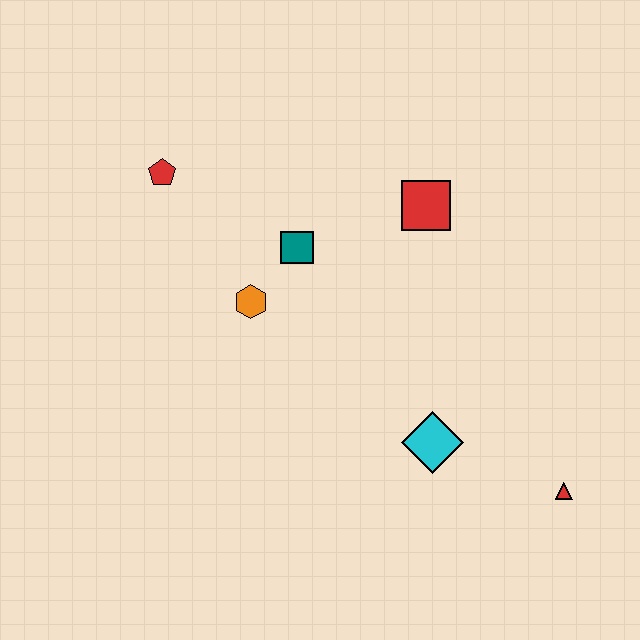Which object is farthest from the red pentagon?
The red triangle is farthest from the red pentagon.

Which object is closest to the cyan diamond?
The red triangle is closest to the cyan diamond.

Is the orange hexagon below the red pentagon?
Yes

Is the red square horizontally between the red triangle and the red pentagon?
Yes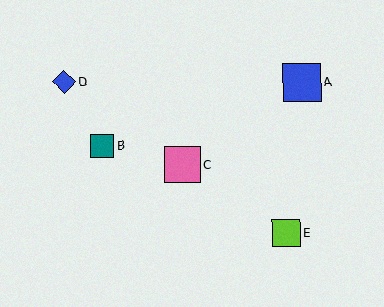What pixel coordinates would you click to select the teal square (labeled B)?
Click at (102, 145) to select the teal square B.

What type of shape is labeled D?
Shape D is a blue diamond.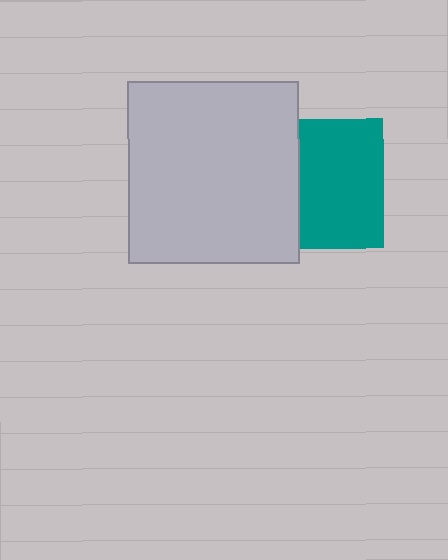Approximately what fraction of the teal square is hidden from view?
Roughly 35% of the teal square is hidden behind the light gray rectangle.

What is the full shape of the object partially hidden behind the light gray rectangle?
The partially hidden object is a teal square.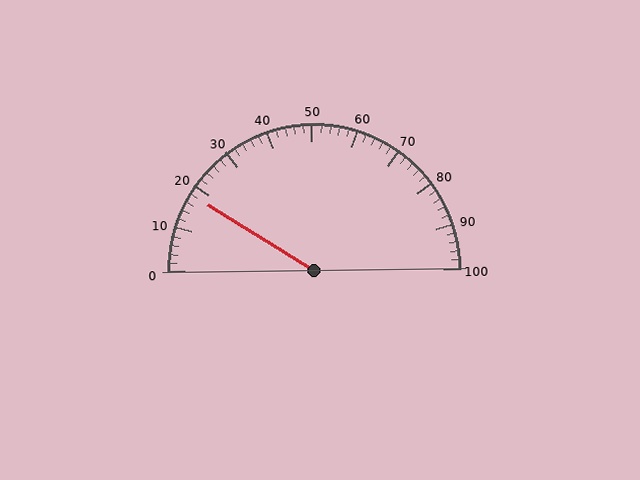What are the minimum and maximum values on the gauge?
The gauge ranges from 0 to 100.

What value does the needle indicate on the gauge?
The needle indicates approximately 18.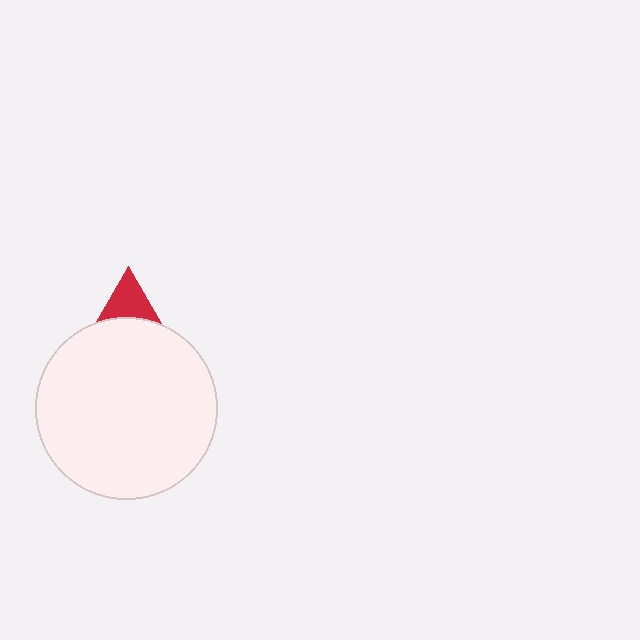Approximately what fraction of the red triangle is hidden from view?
Roughly 55% of the red triangle is hidden behind the white circle.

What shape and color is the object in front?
The object in front is a white circle.